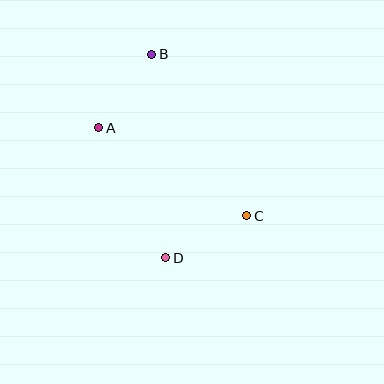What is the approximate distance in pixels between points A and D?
The distance between A and D is approximately 146 pixels.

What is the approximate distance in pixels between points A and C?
The distance between A and C is approximately 172 pixels.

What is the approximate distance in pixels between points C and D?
The distance between C and D is approximately 91 pixels.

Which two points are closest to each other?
Points A and B are closest to each other.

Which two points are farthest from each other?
Points B and D are farthest from each other.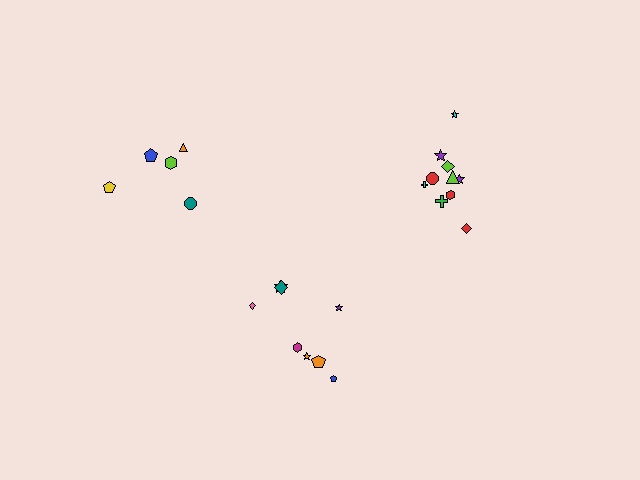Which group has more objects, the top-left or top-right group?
The top-right group.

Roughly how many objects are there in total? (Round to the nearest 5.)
Roughly 25 objects in total.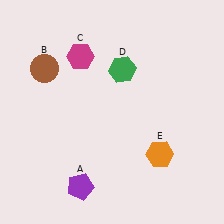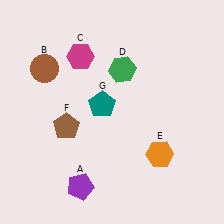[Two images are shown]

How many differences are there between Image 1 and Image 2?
There are 2 differences between the two images.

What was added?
A brown pentagon (F), a teal pentagon (G) were added in Image 2.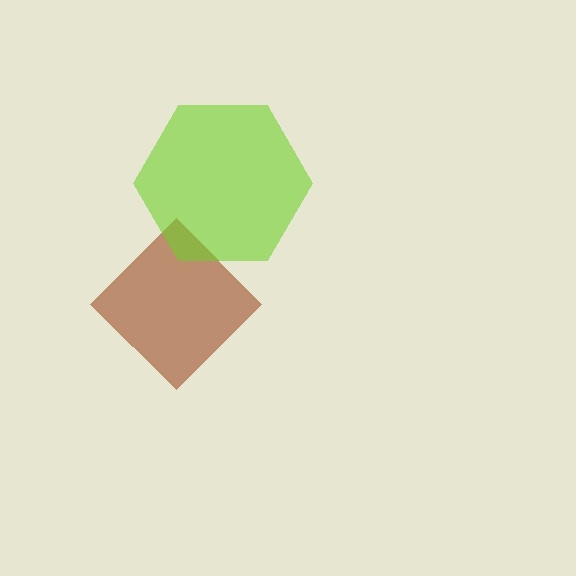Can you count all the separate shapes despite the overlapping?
Yes, there are 2 separate shapes.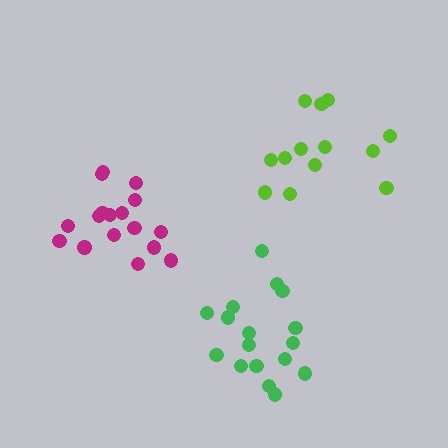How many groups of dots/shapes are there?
There are 3 groups.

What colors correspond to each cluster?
The clusters are colored: magenta, green, lime.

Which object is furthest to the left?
The magenta cluster is leftmost.